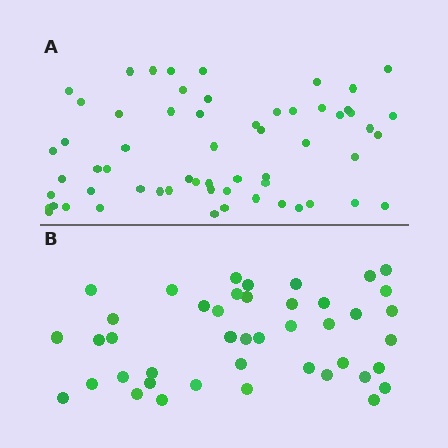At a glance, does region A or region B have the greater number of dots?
Region A (the top region) has more dots.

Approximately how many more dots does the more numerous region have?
Region A has approximately 15 more dots than region B.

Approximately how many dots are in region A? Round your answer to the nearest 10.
About 60 dots.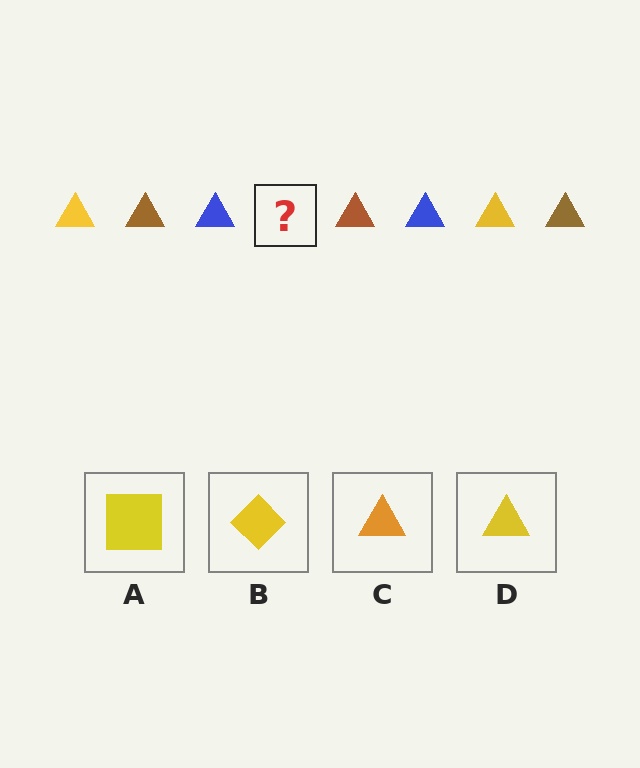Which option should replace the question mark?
Option D.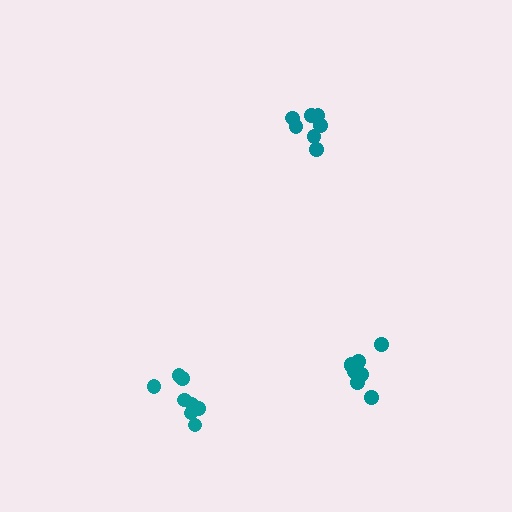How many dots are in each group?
Group 1: 7 dots, Group 2: 8 dots, Group 3: 8 dots (23 total).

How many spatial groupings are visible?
There are 3 spatial groupings.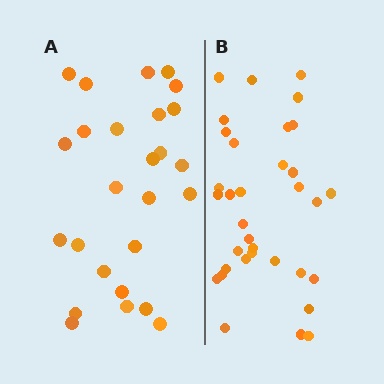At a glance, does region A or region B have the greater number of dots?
Region B (the right region) has more dots.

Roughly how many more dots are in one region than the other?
Region B has roughly 8 or so more dots than region A.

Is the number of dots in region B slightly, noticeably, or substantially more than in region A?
Region B has noticeably more, but not dramatically so. The ratio is roughly 1.3 to 1.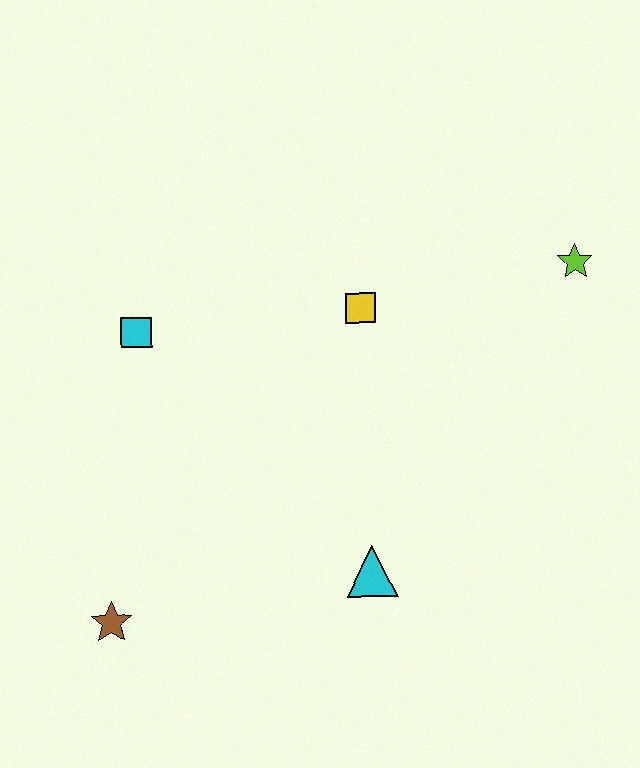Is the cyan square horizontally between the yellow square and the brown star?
Yes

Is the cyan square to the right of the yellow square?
No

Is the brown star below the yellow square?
Yes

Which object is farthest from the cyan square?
The lime star is farthest from the cyan square.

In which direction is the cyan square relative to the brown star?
The cyan square is above the brown star.